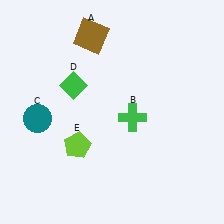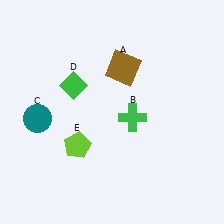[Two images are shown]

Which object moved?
The brown square (A) moved right.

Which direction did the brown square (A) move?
The brown square (A) moved right.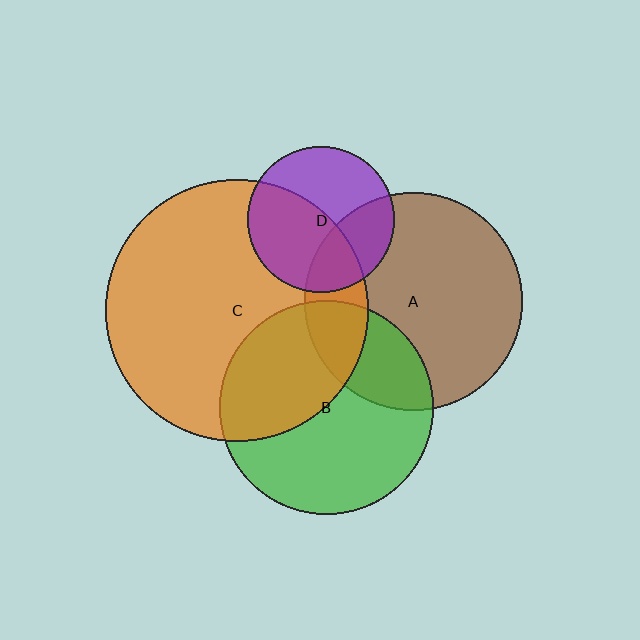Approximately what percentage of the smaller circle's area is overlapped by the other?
Approximately 25%.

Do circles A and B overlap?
Yes.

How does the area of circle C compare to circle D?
Approximately 3.2 times.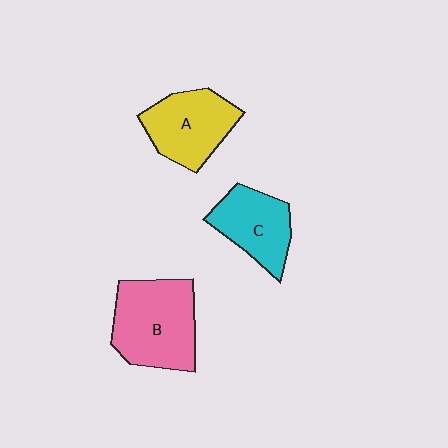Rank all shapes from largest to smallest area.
From largest to smallest: B (pink), A (yellow), C (cyan).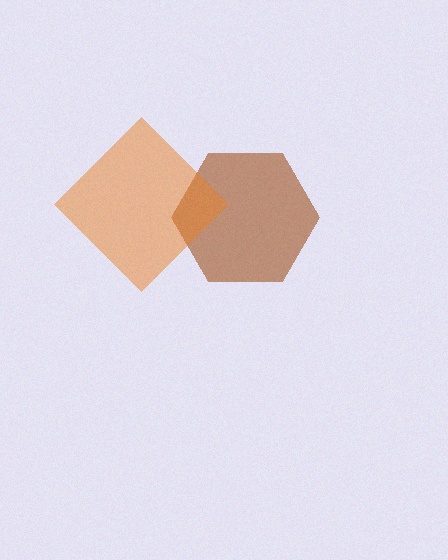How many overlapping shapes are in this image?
There are 2 overlapping shapes in the image.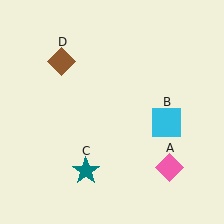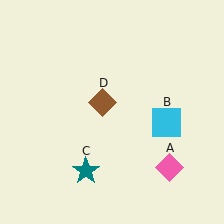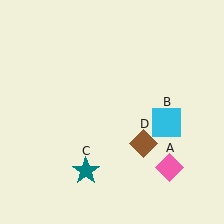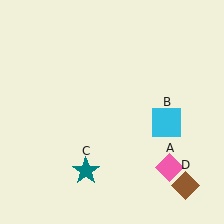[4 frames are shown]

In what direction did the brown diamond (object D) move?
The brown diamond (object D) moved down and to the right.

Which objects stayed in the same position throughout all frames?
Pink diamond (object A) and cyan square (object B) and teal star (object C) remained stationary.